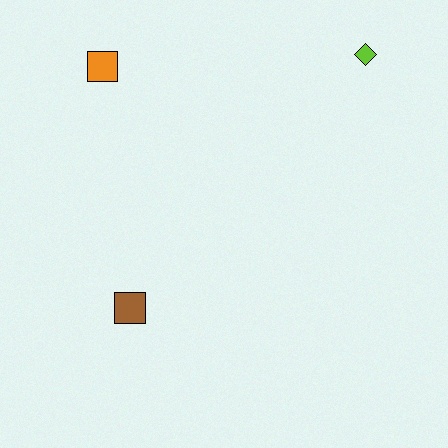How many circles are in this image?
There are no circles.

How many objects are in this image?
There are 3 objects.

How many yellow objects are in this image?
There are no yellow objects.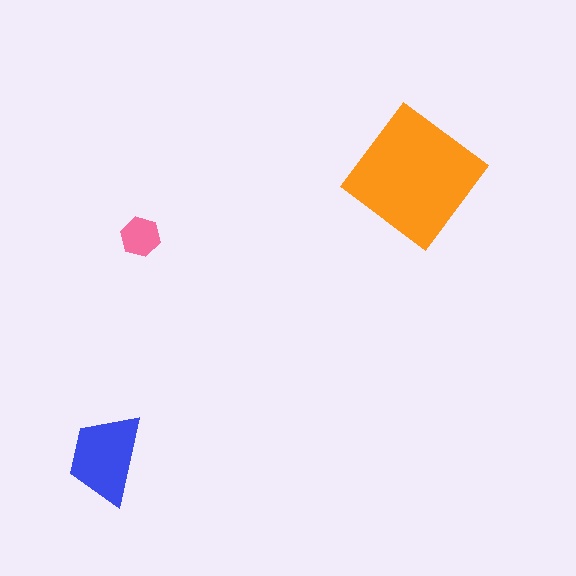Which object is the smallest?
The pink hexagon.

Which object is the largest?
The orange diamond.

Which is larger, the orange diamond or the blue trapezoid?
The orange diamond.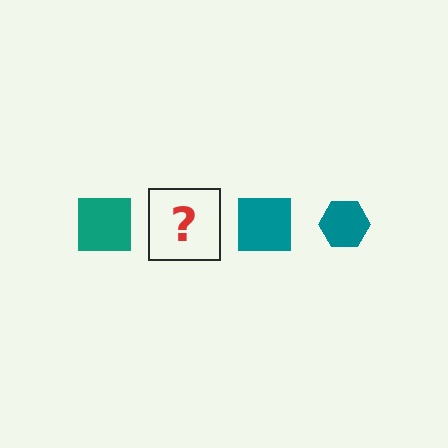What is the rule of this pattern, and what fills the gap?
The rule is that the pattern cycles through square, hexagon shapes in teal. The gap should be filled with a teal hexagon.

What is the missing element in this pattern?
The missing element is a teal hexagon.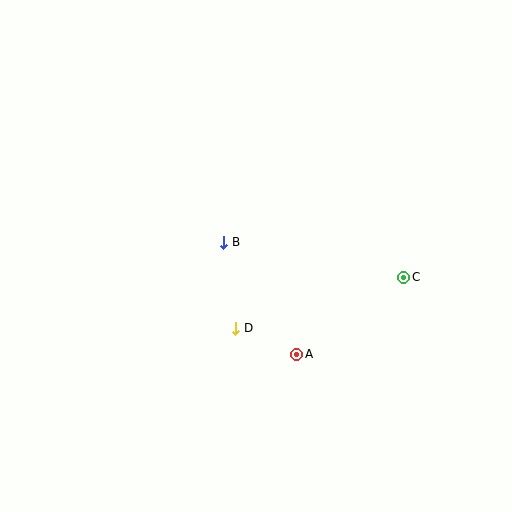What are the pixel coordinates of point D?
Point D is at (236, 328).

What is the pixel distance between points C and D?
The distance between C and D is 176 pixels.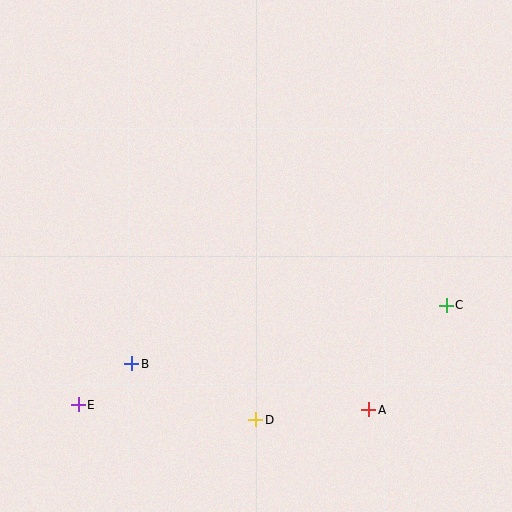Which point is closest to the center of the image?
Point D at (256, 420) is closest to the center.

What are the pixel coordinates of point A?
Point A is at (369, 410).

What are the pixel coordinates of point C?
Point C is at (446, 305).